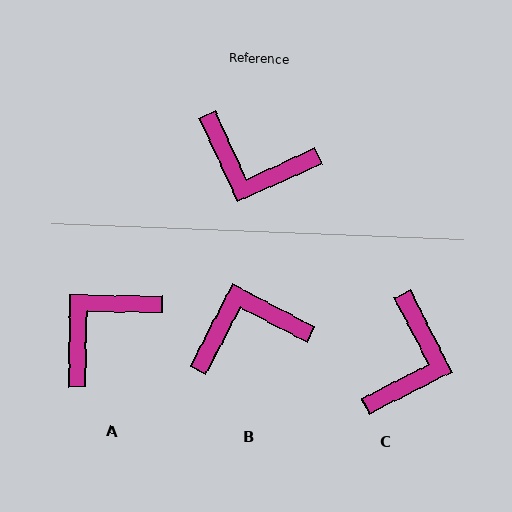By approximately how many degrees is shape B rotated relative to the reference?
Approximately 142 degrees clockwise.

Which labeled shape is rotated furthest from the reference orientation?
B, about 142 degrees away.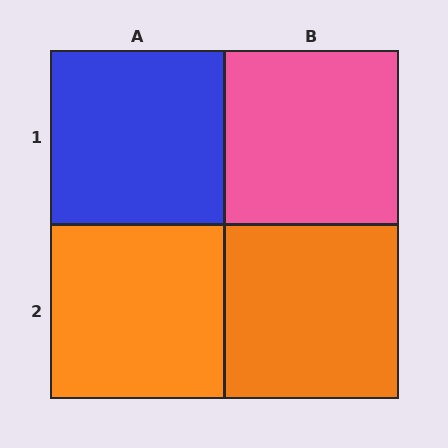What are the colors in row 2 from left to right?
Orange, orange.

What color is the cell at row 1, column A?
Blue.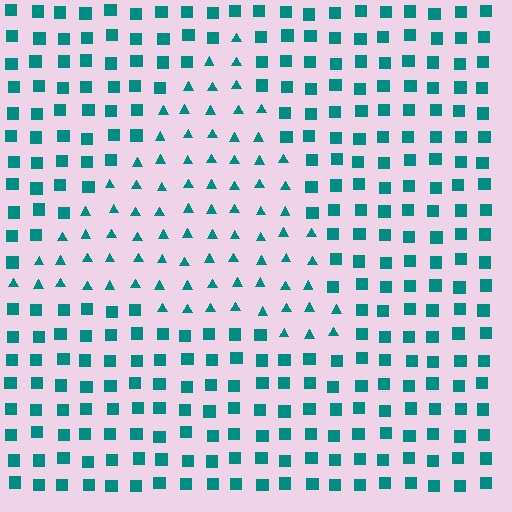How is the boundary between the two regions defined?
The boundary is defined by a change in element shape: triangles inside vs. squares outside. All elements share the same color and spacing.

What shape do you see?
I see a triangle.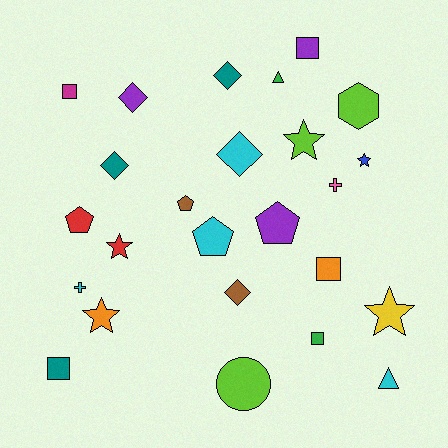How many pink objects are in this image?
There is 1 pink object.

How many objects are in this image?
There are 25 objects.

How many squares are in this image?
There are 5 squares.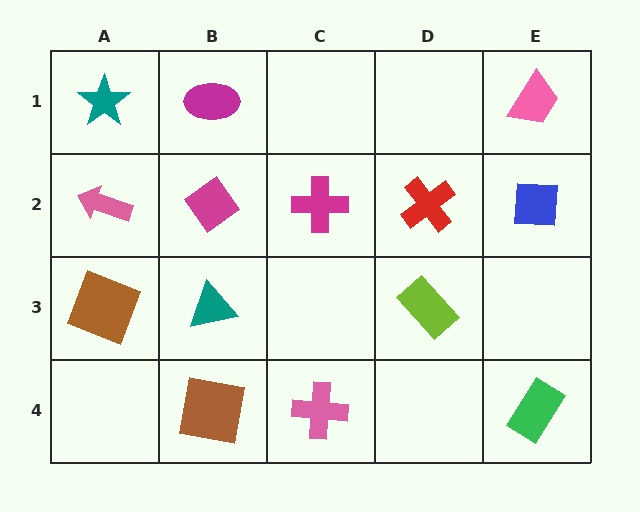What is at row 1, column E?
A pink trapezoid.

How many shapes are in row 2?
5 shapes.